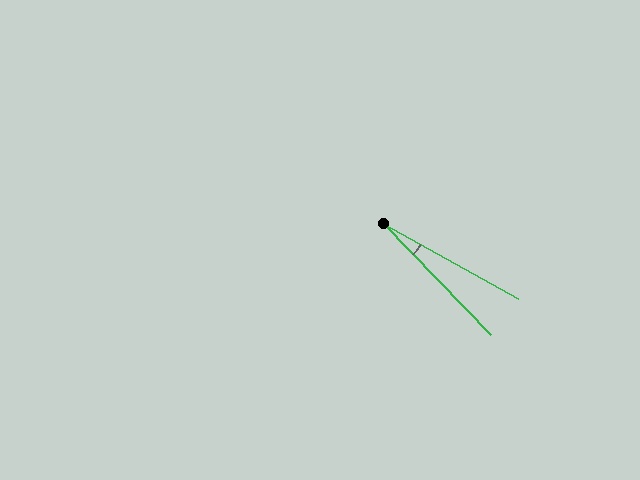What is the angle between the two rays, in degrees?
Approximately 17 degrees.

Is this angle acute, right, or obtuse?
It is acute.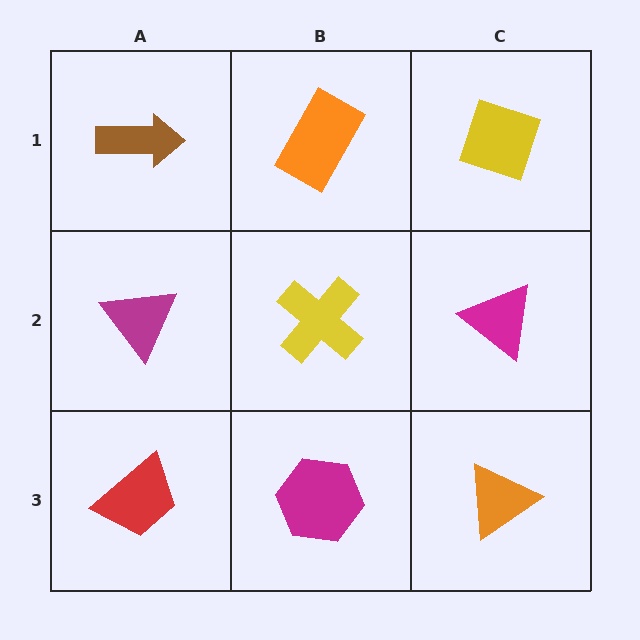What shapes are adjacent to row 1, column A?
A magenta triangle (row 2, column A), an orange rectangle (row 1, column B).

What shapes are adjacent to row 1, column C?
A magenta triangle (row 2, column C), an orange rectangle (row 1, column B).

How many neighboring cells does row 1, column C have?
2.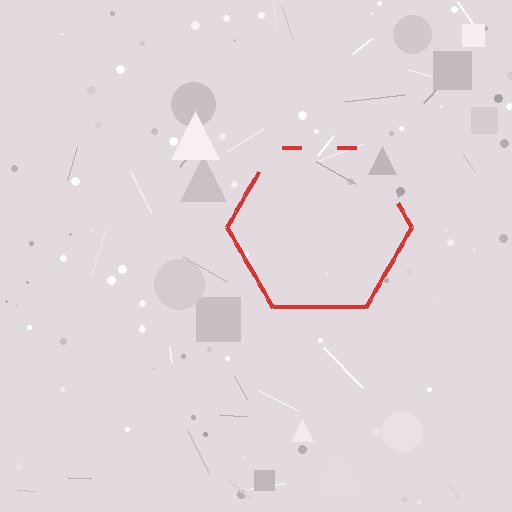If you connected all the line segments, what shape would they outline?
They would outline a hexagon.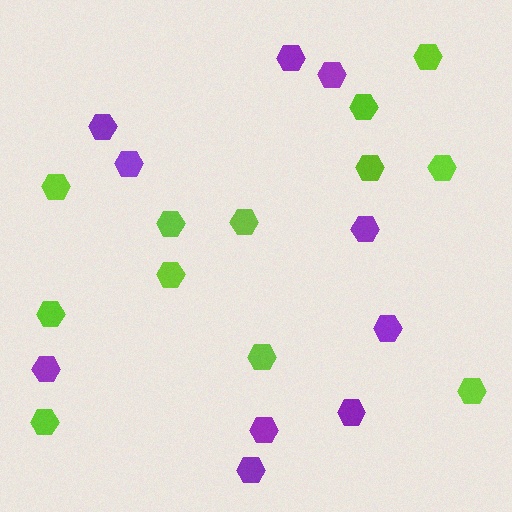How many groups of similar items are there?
There are 2 groups: one group of purple hexagons (10) and one group of lime hexagons (12).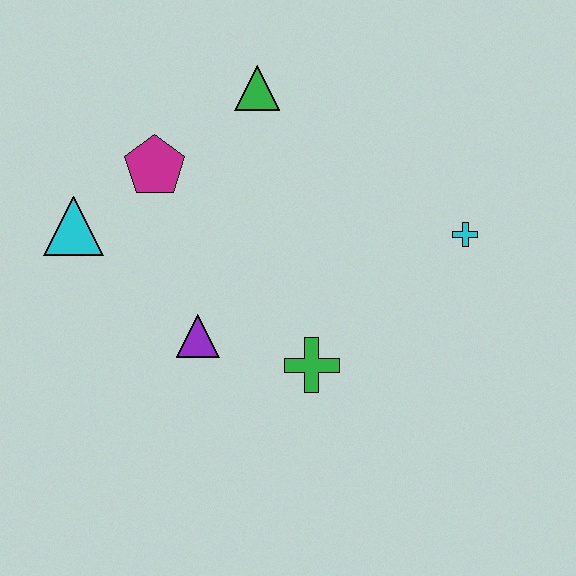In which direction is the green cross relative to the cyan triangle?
The green cross is to the right of the cyan triangle.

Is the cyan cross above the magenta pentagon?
No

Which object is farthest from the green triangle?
The green cross is farthest from the green triangle.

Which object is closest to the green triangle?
The magenta pentagon is closest to the green triangle.